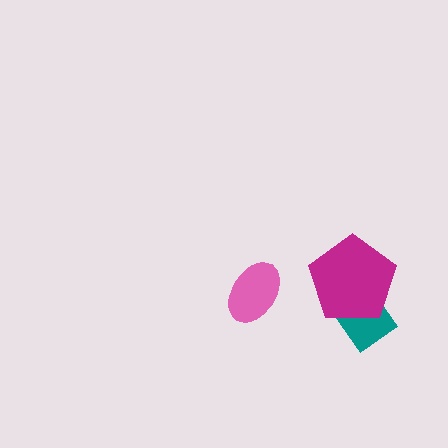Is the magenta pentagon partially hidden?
No, no other shape covers it.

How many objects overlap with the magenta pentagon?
1 object overlaps with the magenta pentagon.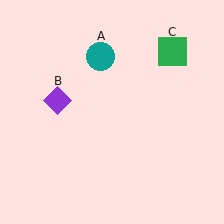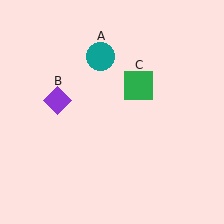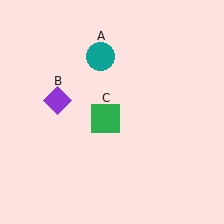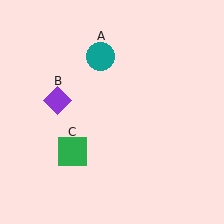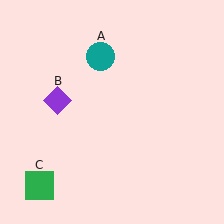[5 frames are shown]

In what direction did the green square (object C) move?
The green square (object C) moved down and to the left.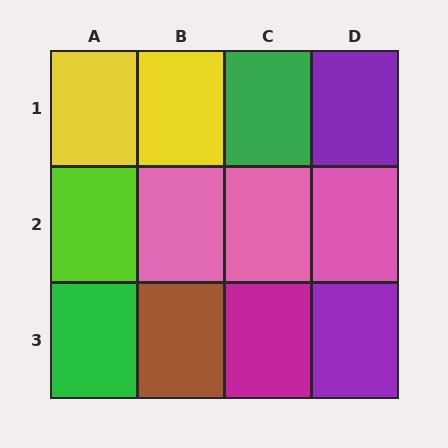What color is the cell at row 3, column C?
Magenta.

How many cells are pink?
3 cells are pink.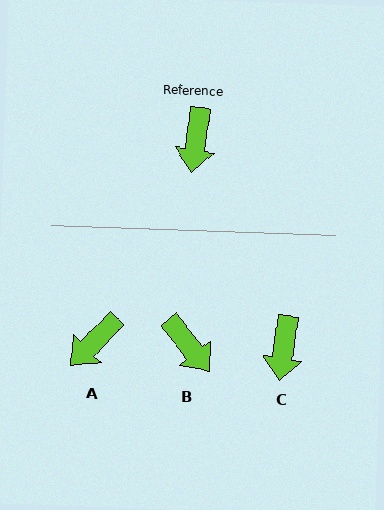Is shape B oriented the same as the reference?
No, it is off by about 46 degrees.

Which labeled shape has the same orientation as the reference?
C.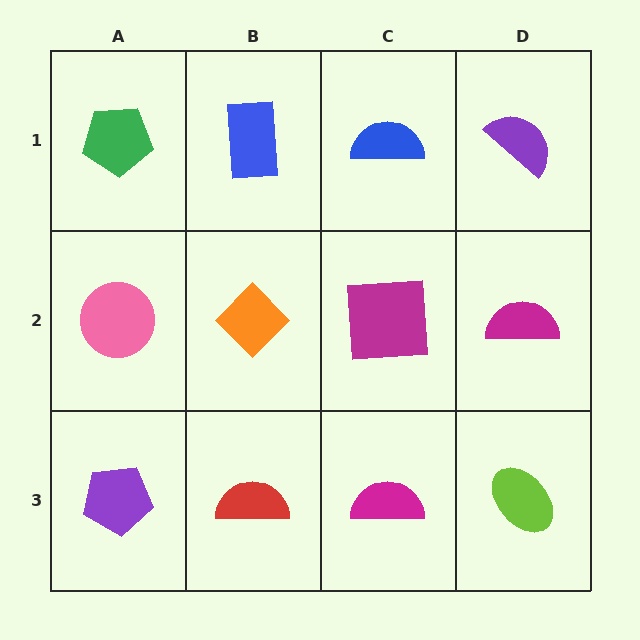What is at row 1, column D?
A purple semicircle.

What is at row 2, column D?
A magenta semicircle.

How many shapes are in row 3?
4 shapes.